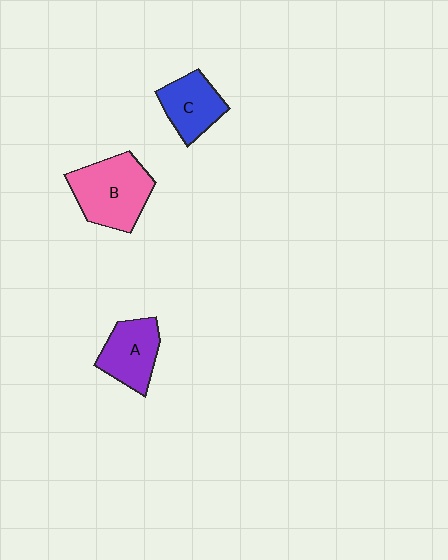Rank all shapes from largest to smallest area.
From largest to smallest: B (pink), A (purple), C (blue).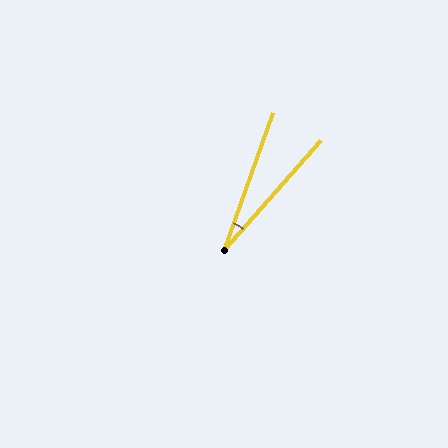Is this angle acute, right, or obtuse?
It is acute.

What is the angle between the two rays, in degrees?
Approximately 22 degrees.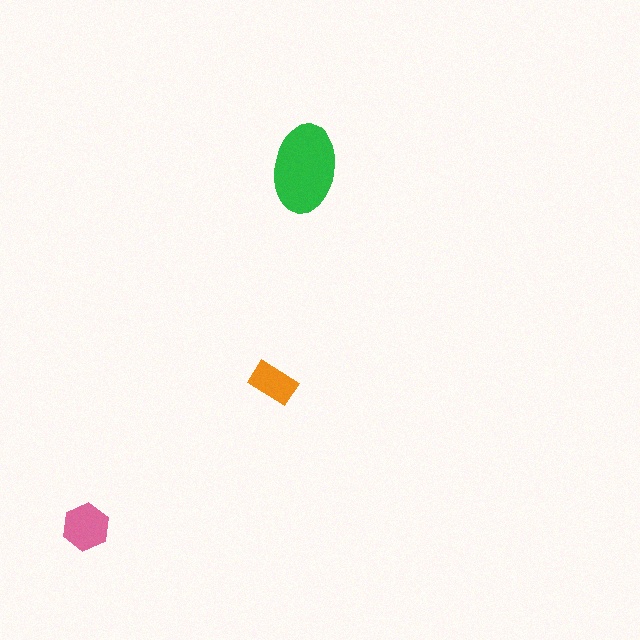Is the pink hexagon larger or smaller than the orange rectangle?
Larger.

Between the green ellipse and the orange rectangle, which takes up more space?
The green ellipse.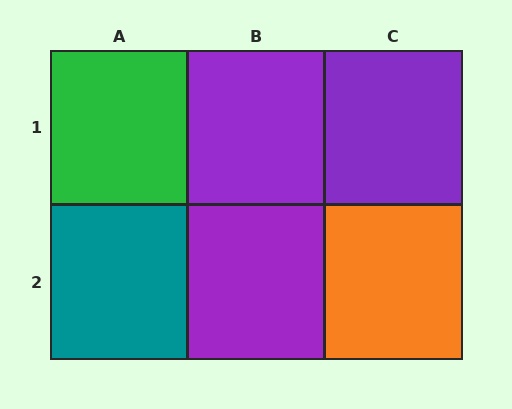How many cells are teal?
1 cell is teal.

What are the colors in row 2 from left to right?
Teal, purple, orange.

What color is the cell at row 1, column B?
Purple.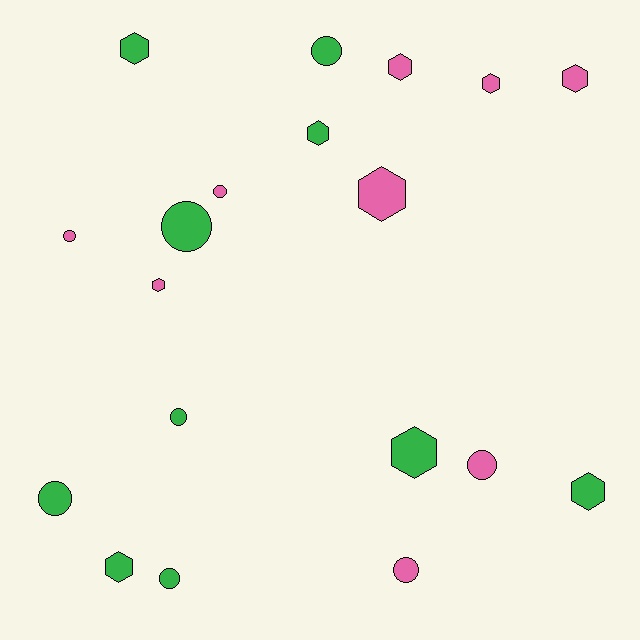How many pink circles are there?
There are 4 pink circles.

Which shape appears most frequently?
Hexagon, with 10 objects.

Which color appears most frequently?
Green, with 10 objects.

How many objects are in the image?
There are 19 objects.